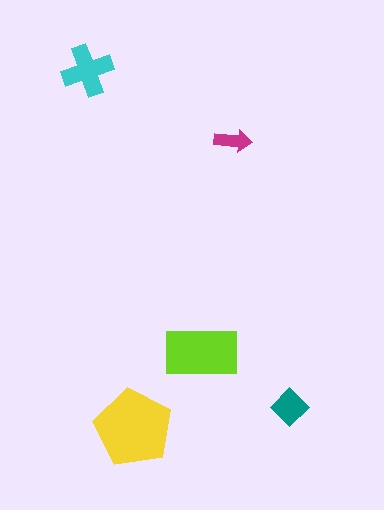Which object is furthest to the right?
The teal diamond is rightmost.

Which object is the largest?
The yellow pentagon.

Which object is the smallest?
The magenta arrow.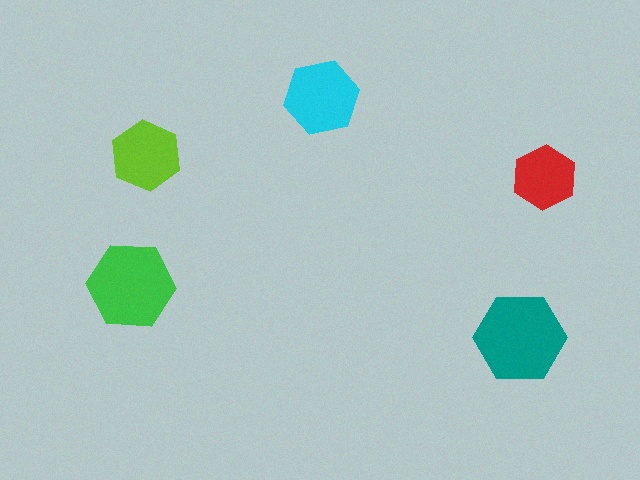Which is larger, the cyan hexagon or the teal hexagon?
The teal one.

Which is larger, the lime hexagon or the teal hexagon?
The teal one.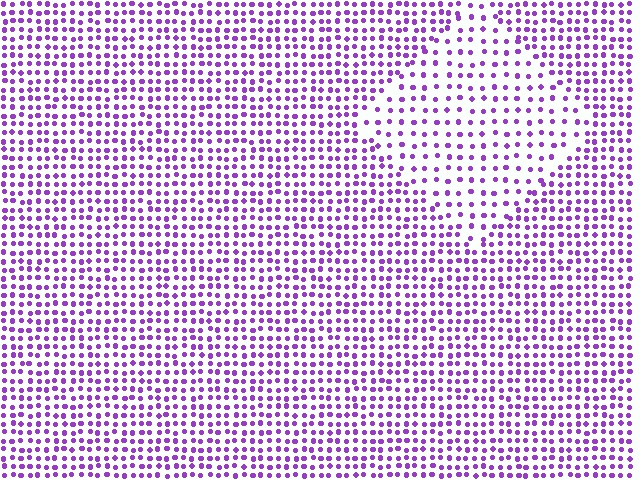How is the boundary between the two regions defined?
The boundary is defined by a change in element density (approximately 1.8x ratio). All elements are the same color, size, and shape.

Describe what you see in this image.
The image contains small purple elements arranged at two different densities. A diamond-shaped region is visible where the elements are less densely packed than the surrounding area.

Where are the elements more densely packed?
The elements are more densely packed outside the diamond boundary.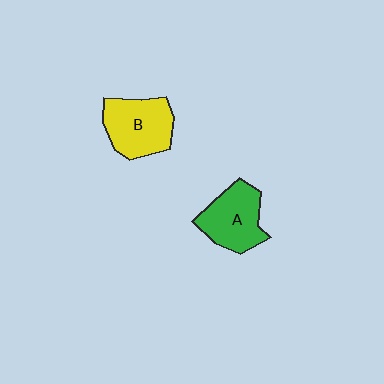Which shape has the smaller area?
Shape A (green).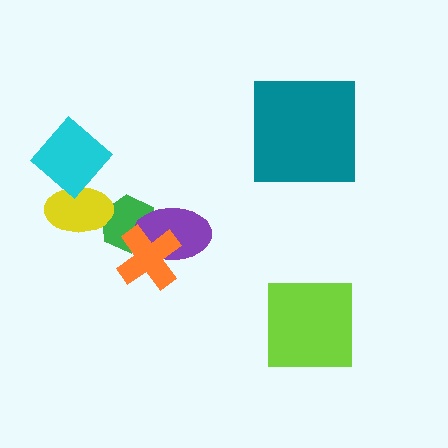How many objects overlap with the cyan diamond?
1 object overlaps with the cyan diamond.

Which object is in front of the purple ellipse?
The orange cross is in front of the purple ellipse.